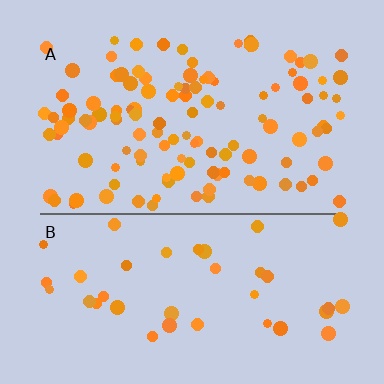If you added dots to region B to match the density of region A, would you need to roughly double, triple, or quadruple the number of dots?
Approximately triple.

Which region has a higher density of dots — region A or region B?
A (the top).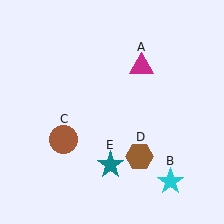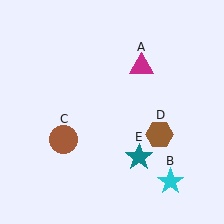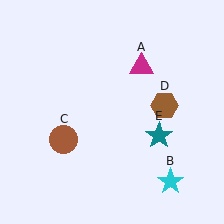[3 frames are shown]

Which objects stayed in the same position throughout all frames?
Magenta triangle (object A) and cyan star (object B) and brown circle (object C) remained stationary.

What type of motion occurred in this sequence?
The brown hexagon (object D), teal star (object E) rotated counterclockwise around the center of the scene.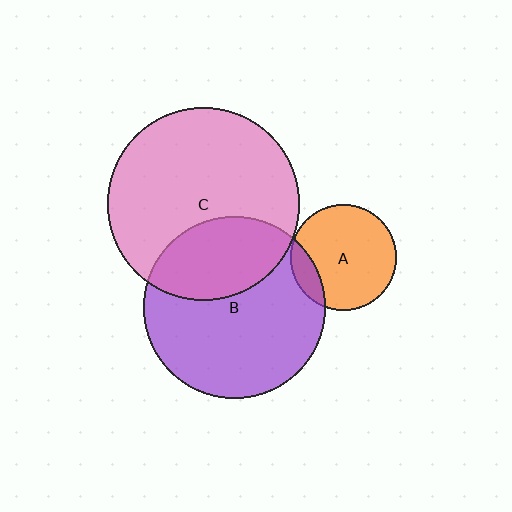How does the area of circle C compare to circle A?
Approximately 3.3 times.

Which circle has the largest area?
Circle C (pink).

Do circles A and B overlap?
Yes.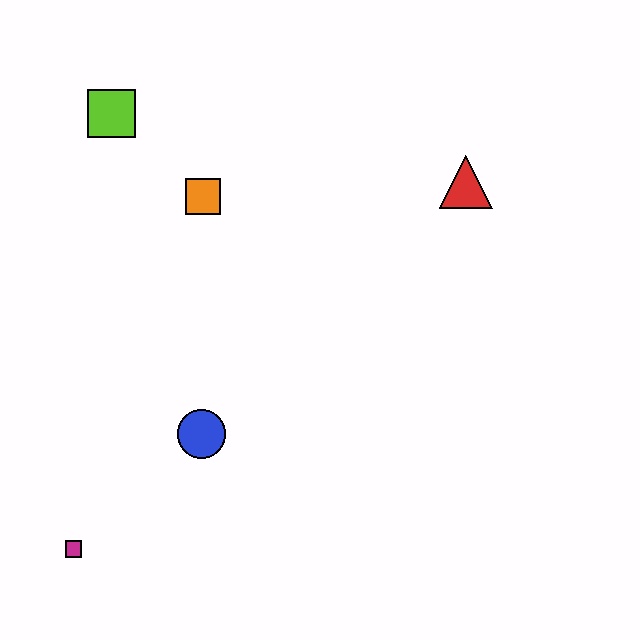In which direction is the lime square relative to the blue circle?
The lime square is above the blue circle.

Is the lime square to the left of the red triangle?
Yes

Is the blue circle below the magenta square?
No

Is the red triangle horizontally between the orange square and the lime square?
No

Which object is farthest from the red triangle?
The magenta square is farthest from the red triangle.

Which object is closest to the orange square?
The lime square is closest to the orange square.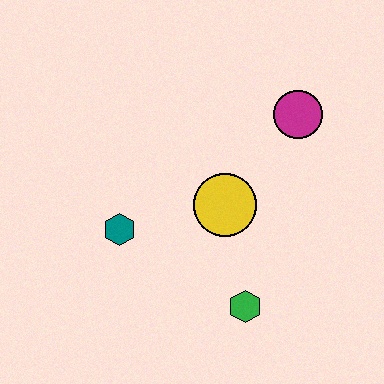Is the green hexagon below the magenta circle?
Yes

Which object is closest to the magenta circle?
The yellow circle is closest to the magenta circle.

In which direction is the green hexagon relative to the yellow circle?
The green hexagon is below the yellow circle.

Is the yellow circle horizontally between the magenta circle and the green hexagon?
No